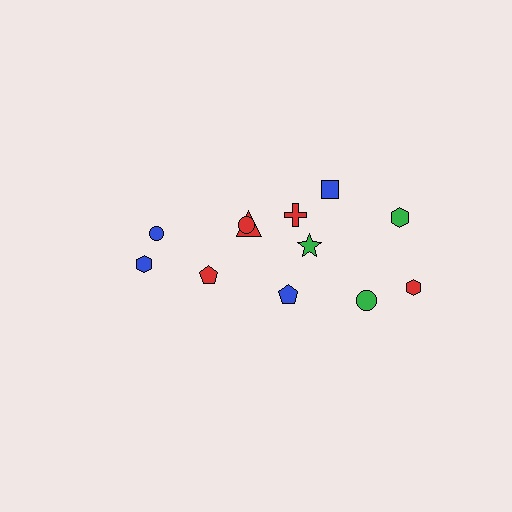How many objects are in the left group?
There are 4 objects.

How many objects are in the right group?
There are 8 objects.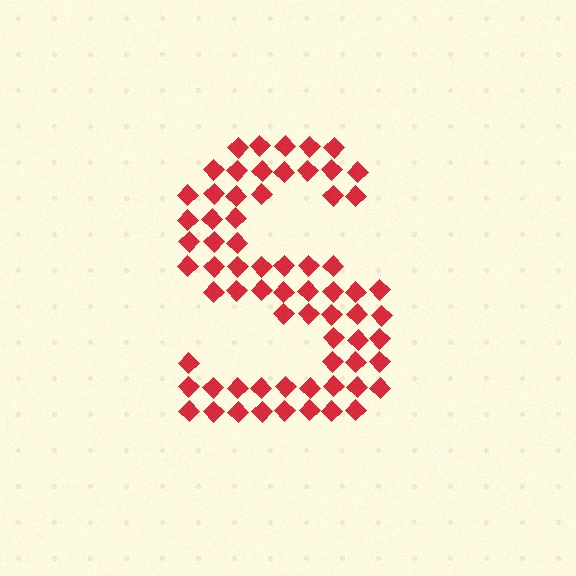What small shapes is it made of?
It is made of small diamonds.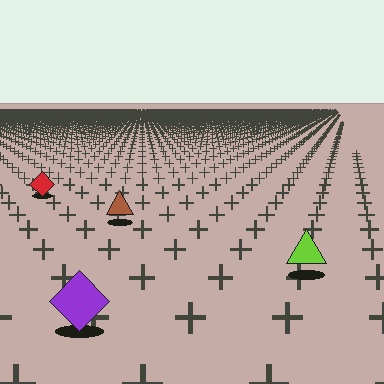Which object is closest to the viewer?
The purple diamond is closest. The texture marks near it are larger and more spread out.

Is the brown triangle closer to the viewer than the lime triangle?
No. The lime triangle is closer — you can tell from the texture gradient: the ground texture is coarser near it.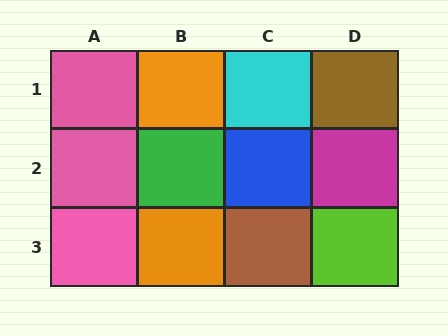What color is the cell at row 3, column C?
Brown.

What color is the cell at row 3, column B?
Orange.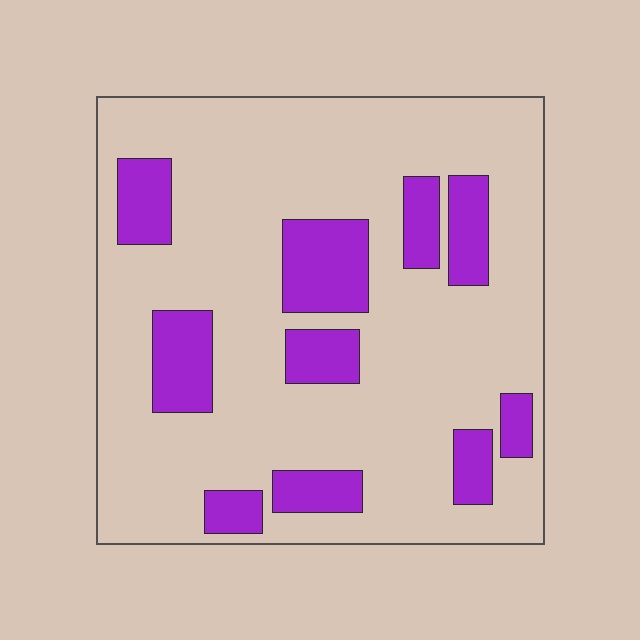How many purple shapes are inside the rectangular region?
10.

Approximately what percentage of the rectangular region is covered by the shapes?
Approximately 20%.